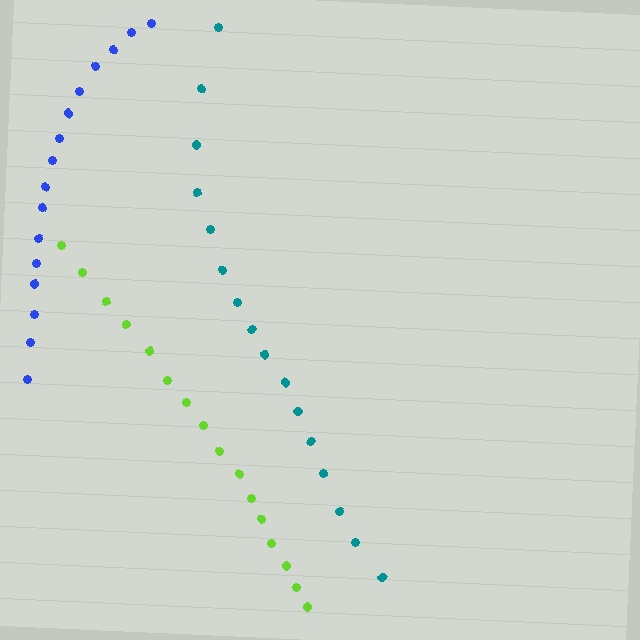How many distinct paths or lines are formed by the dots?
There are 3 distinct paths.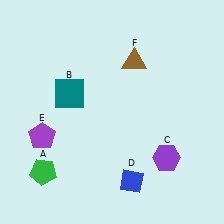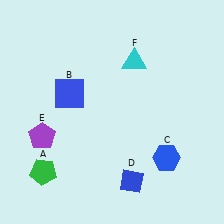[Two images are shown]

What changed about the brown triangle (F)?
In Image 1, F is brown. In Image 2, it changed to cyan.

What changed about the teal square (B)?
In Image 1, B is teal. In Image 2, it changed to blue.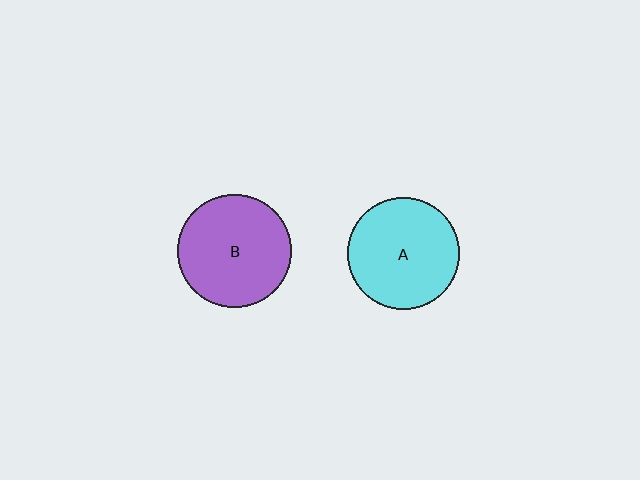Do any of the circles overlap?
No, none of the circles overlap.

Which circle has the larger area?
Circle B (purple).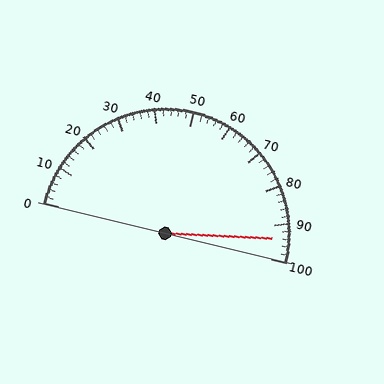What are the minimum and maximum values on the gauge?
The gauge ranges from 0 to 100.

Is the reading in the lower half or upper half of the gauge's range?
The reading is in the upper half of the range (0 to 100).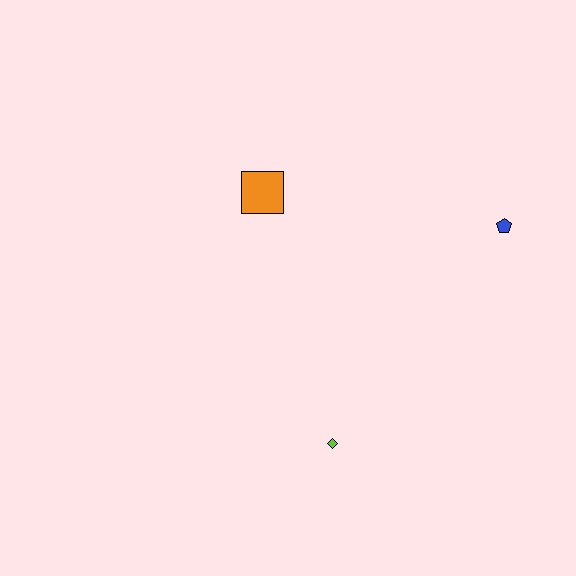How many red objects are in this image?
There are no red objects.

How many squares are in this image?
There is 1 square.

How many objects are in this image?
There are 3 objects.